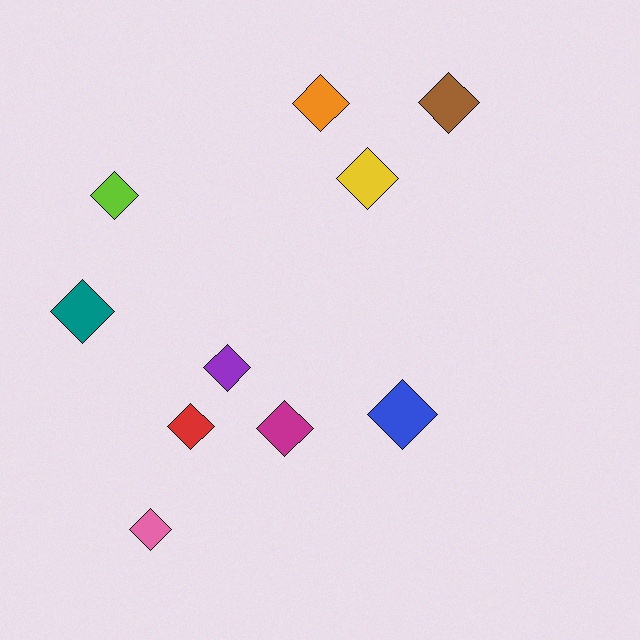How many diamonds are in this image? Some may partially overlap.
There are 10 diamonds.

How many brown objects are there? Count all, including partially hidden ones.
There is 1 brown object.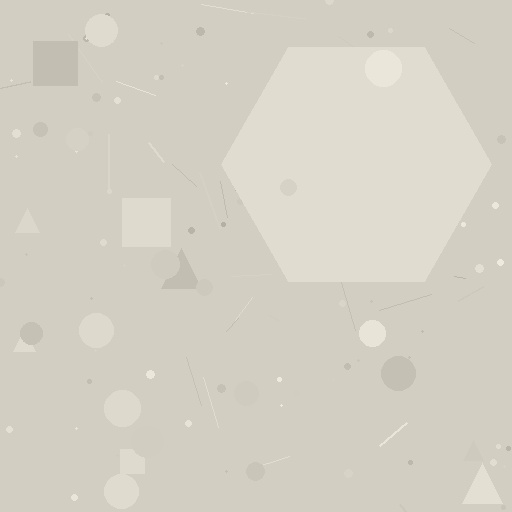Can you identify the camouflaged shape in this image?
The camouflaged shape is a hexagon.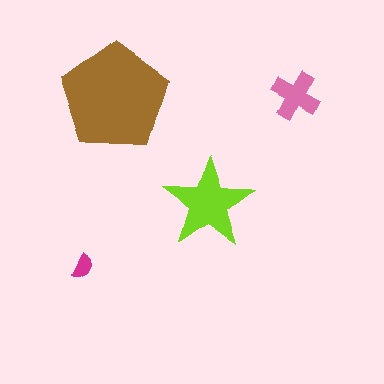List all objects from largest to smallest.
The brown pentagon, the lime star, the pink cross, the magenta semicircle.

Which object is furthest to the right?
The pink cross is rightmost.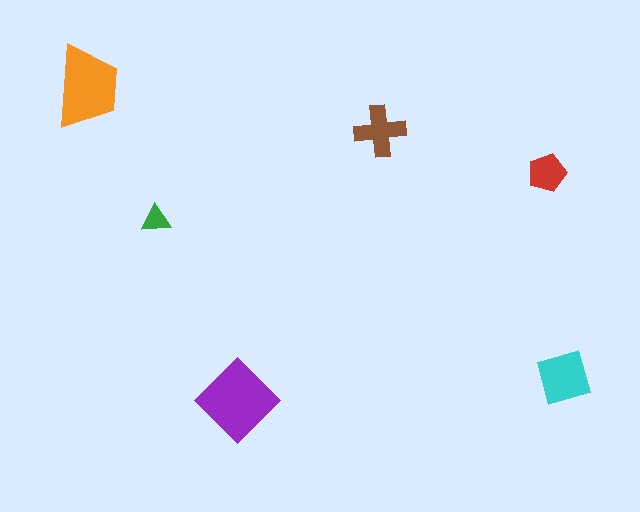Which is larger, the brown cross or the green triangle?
The brown cross.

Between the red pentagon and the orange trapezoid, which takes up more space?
The orange trapezoid.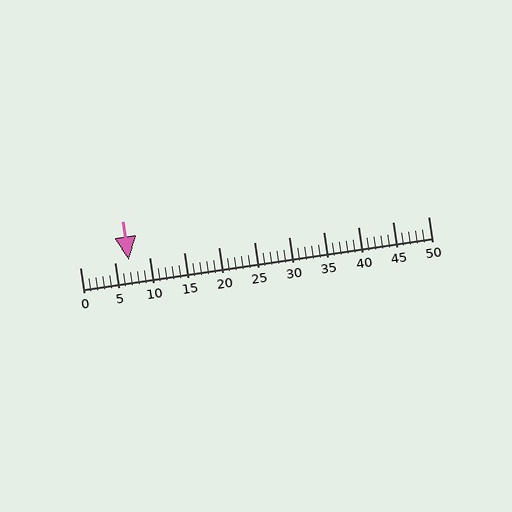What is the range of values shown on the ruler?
The ruler shows values from 0 to 50.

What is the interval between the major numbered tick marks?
The major tick marks are spaced 5 units apart.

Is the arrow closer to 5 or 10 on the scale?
The arrow is closer to 5.